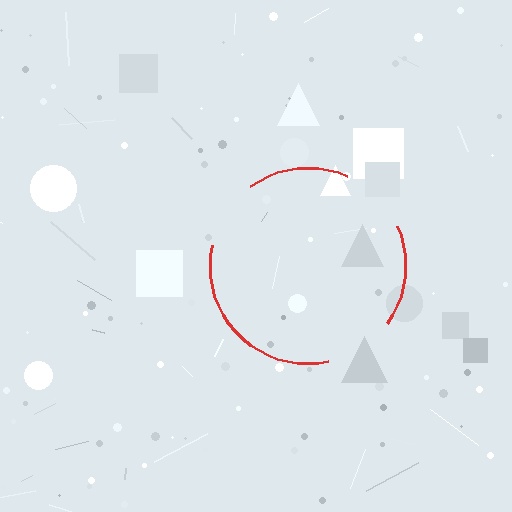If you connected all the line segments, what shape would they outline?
They would outline a circle.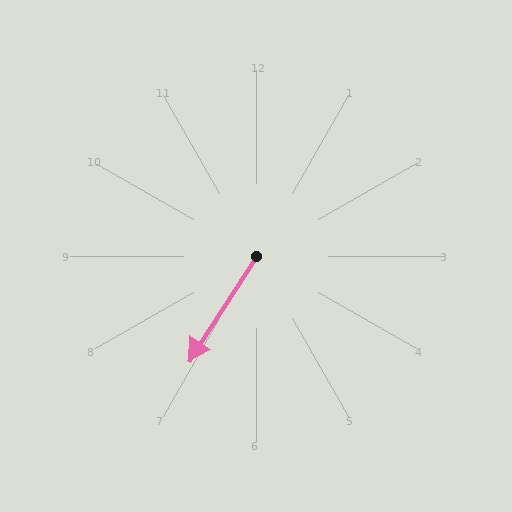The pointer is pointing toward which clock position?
Roughly 7 o'clock.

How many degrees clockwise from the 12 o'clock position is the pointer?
Approximately 213 degrees.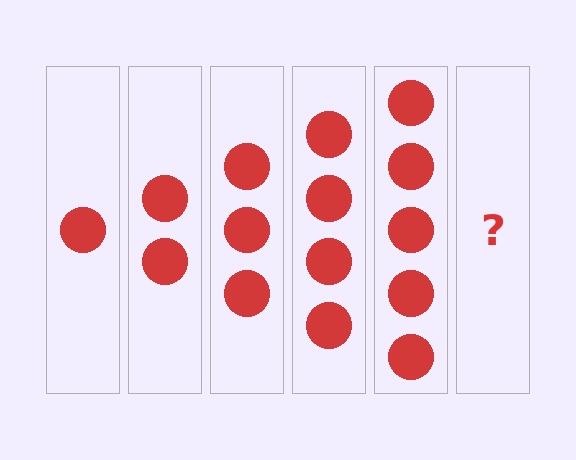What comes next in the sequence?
The next element should be 6 circles.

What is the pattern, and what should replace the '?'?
The pattern is that each step adds one more circle. The '?' should be 6 circles.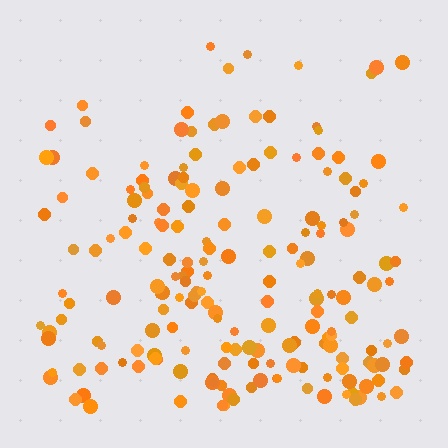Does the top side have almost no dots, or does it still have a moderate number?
Still a moderate number, just noticeably fewer than the bottom.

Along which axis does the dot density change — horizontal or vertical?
Vertical.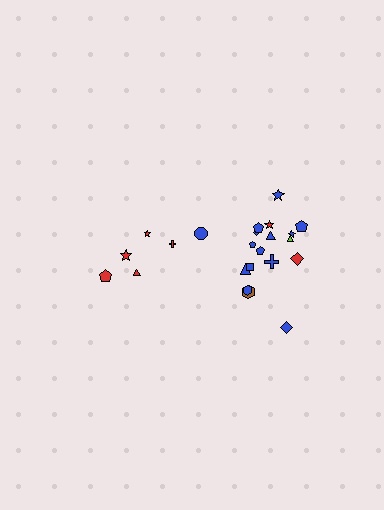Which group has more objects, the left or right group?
The right group.